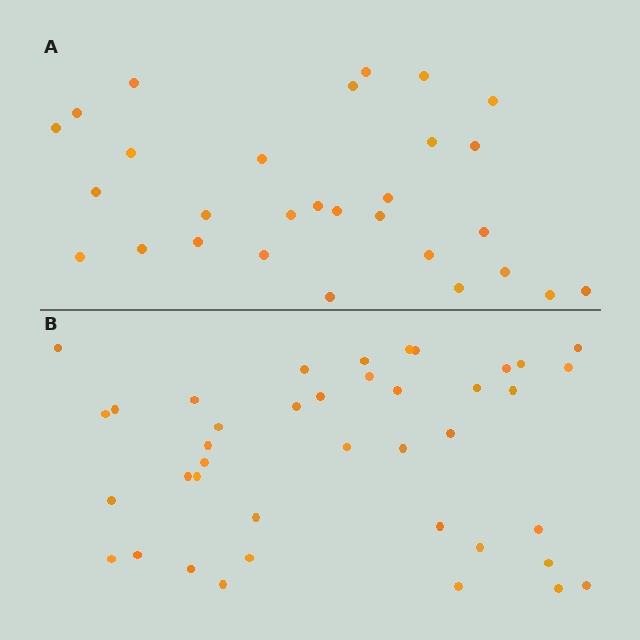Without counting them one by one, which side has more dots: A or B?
Region B (the bottom region) has more dots.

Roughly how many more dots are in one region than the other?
Region B has roughly 12 or so more dots than region A.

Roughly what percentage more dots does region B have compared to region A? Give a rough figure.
About 40% more.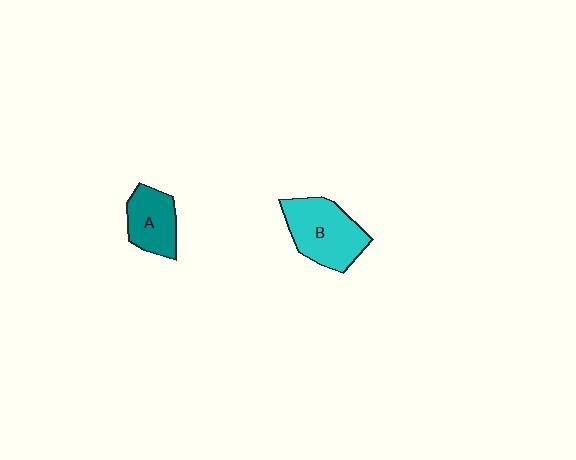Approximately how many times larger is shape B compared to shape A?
Approximately 1.5 times.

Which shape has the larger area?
Shape B (cyan).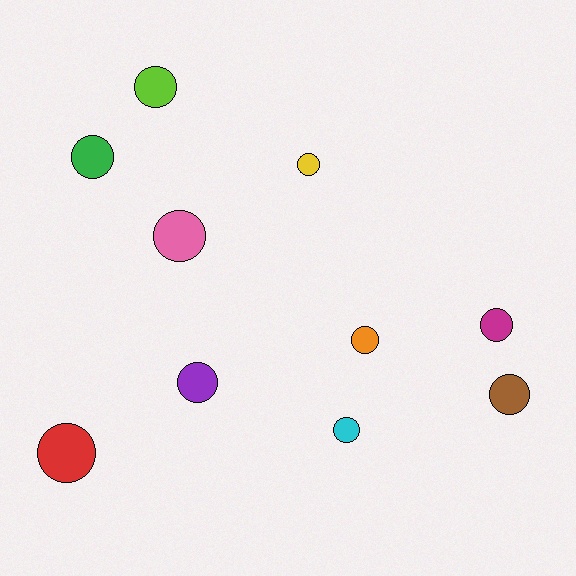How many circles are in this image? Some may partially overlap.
There are 10 circles.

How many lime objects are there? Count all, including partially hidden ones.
There is 1 lime object.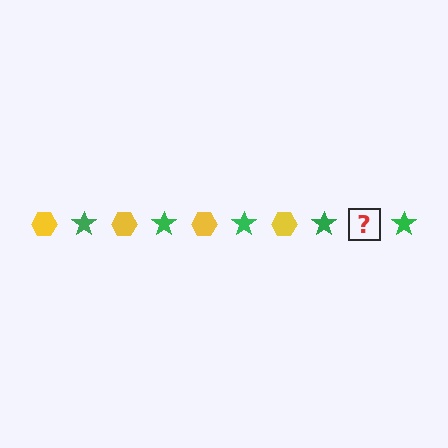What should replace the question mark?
The question mark should be replaced with a yellow hexagon.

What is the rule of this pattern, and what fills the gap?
The rule is that the pattern alternates between yellow hexagon and green star. The gap should be filled with a yellow hexagon.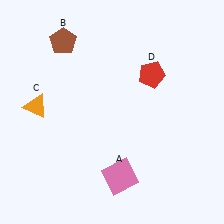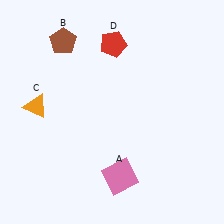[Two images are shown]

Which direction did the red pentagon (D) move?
The red pentagon (D) moved left.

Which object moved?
The red pentagon (D) moved left.